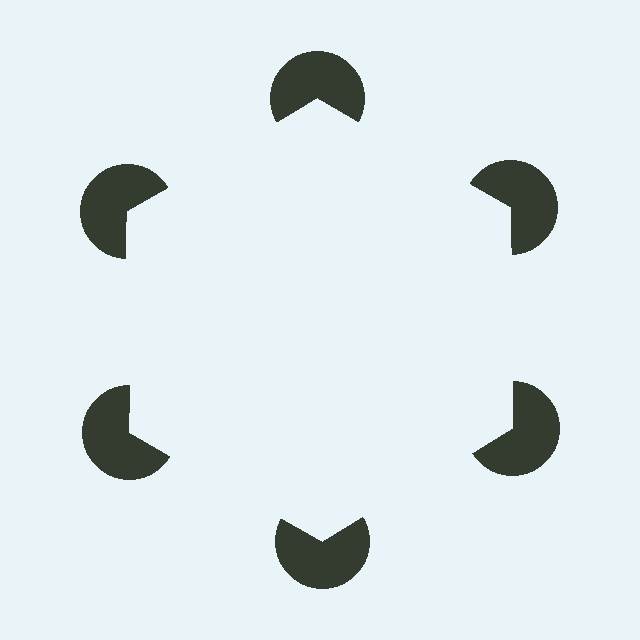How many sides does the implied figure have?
6 sides.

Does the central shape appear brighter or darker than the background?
It typically appears slightly brighter than the background, even though no actual brightness change is drawn.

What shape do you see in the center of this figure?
An illusory hexagon — its edges are inferred from the aligned wedge cuts in the pac-man discs, not physically drawn.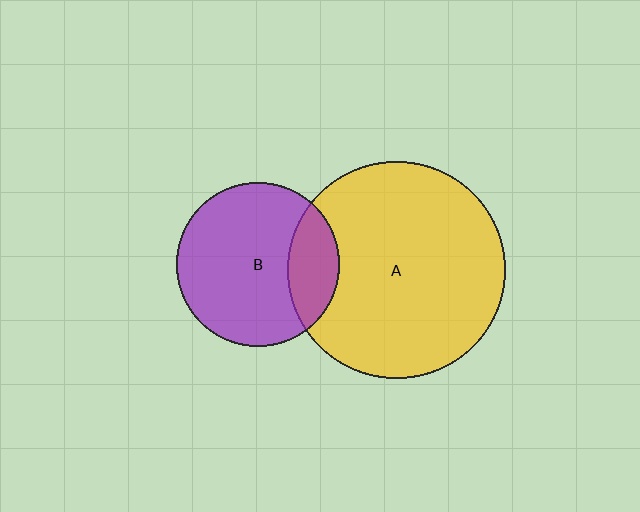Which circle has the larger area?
Circle A (yellow).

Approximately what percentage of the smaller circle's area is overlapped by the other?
Approximately 20%.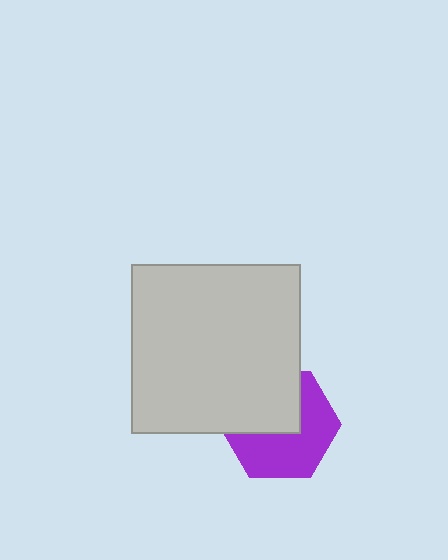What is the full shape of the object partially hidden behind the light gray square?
The partially hidden object is a purple hexagon.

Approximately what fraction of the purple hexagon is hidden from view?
Roughly 44% of the purple hexagon is hidden behind the light gray square.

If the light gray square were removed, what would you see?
You would see the complete purple hexagon.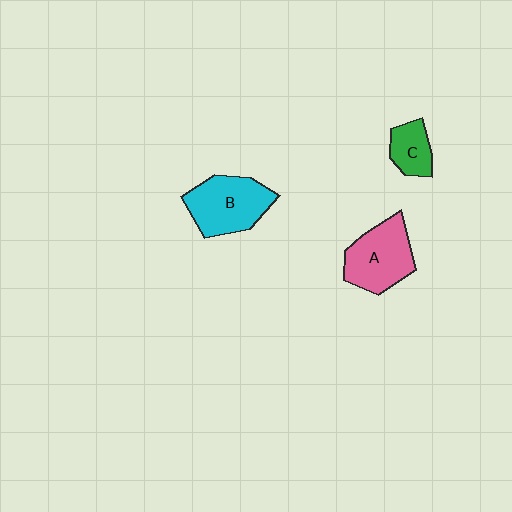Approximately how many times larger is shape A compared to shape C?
Approximately 2.0 times.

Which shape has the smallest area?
Shape C (green).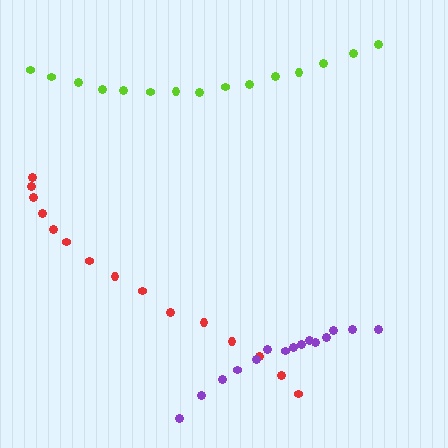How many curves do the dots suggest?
There are 3 distinct paths.